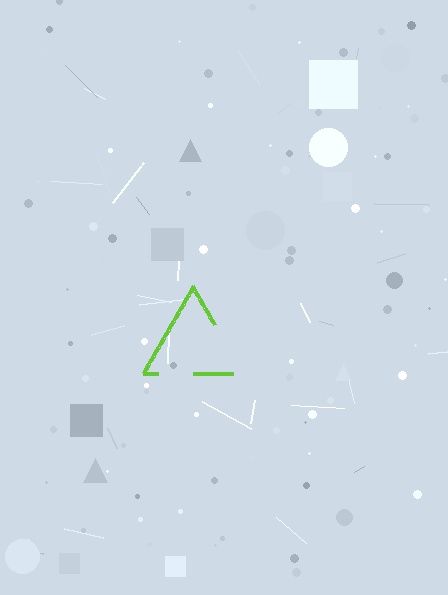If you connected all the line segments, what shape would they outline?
They would outline a triangle.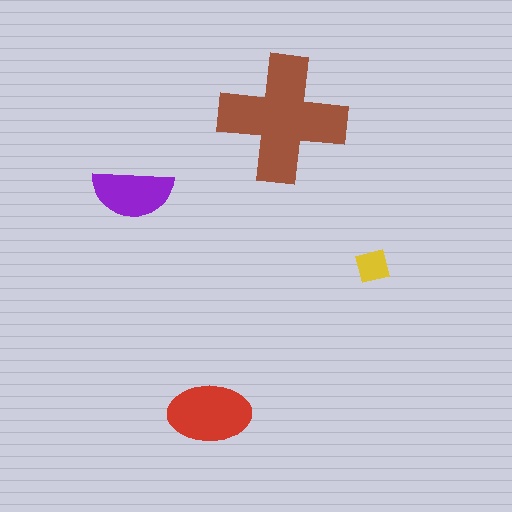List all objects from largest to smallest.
The brown cross, the red ellipse, the purple semicircle, the yellow square.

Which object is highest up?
The brown cross is topmost.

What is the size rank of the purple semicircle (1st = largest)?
3rd.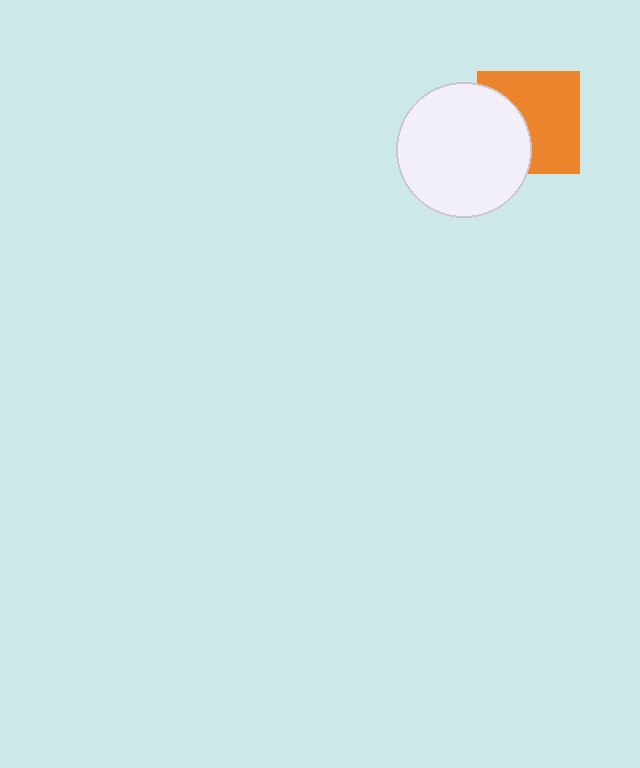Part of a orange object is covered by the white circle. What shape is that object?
It is a square.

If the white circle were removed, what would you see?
You would see the complete orange square.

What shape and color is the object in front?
The object in front is a white circle.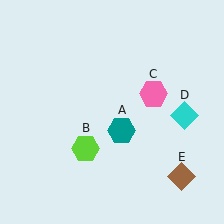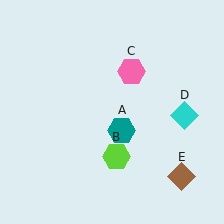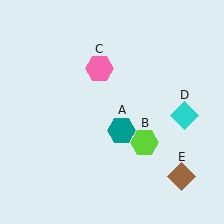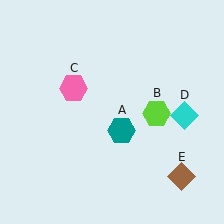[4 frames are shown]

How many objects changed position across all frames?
2 objects changed position: lime hexagon (object B), pink hexagon (object C).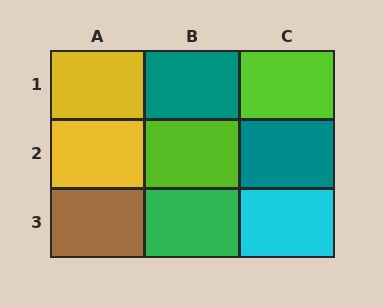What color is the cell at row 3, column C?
Cyan.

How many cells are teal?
2 cells are teal.